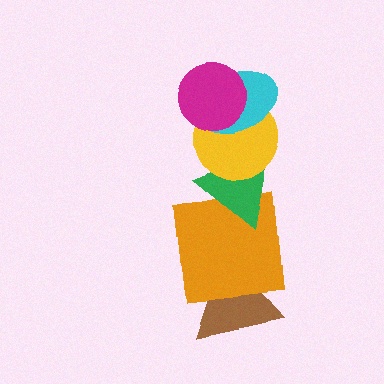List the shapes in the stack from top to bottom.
From top to bottom: the magenta circle, the cyan ellipse, the yellow circle, the green triangle, the orange square, the brown triangle.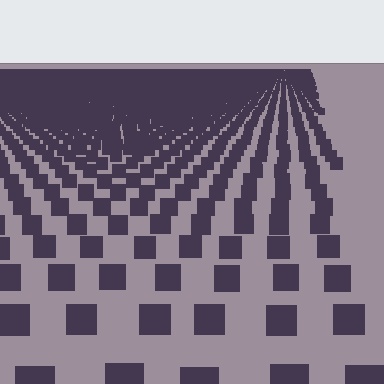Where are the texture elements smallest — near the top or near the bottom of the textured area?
Near the top.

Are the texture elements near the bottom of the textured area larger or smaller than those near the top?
Larger. Near the bottom, elements are closer to the viewer and appear at a bigger on-screen size.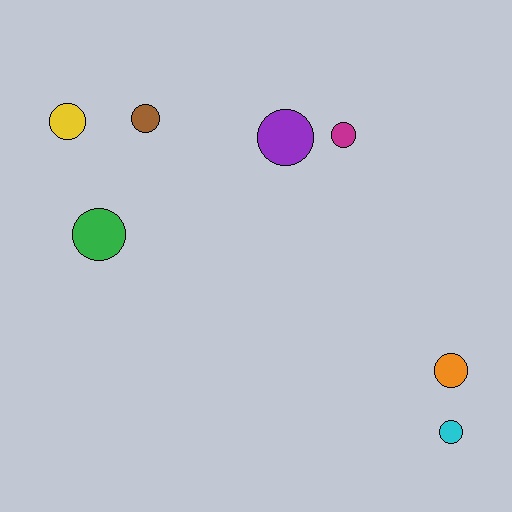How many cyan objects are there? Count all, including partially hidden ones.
There is 1 cyan object.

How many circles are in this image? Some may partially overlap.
There are 7 circles.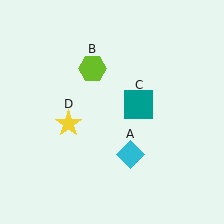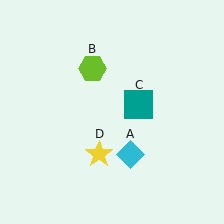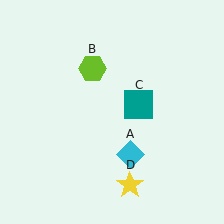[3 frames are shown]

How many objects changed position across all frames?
1 object changed position: yellow star (object D).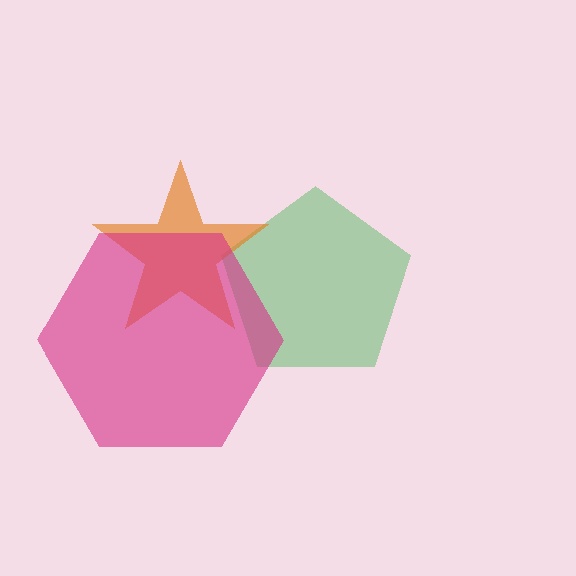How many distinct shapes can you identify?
There are 3 distinct shapes: a green pentagon, an orange star, a magenta hexagon.